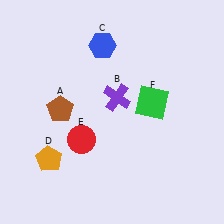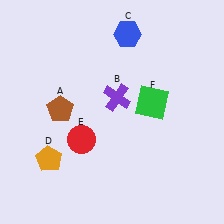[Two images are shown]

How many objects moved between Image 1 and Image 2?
1 object moved between the two images.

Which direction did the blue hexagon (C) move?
The blue hexagon (C) moved right.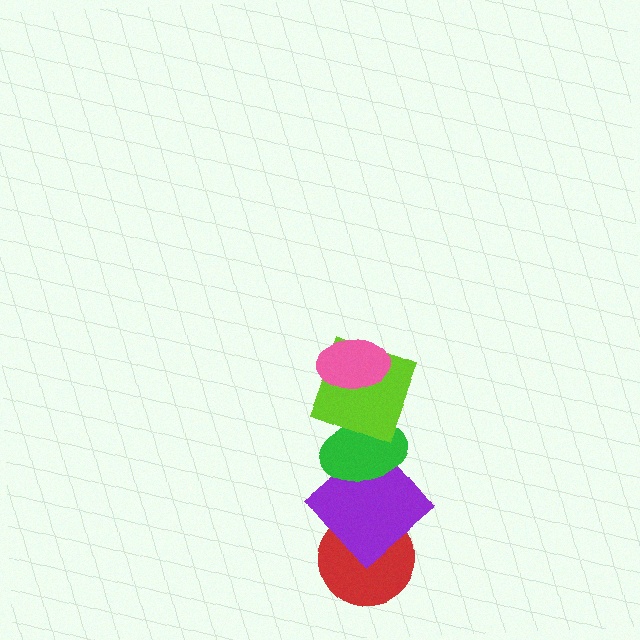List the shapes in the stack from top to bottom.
From top to bottom: the pink ellipse, the lime square, the green ellipse, the purple diamond, the red circle.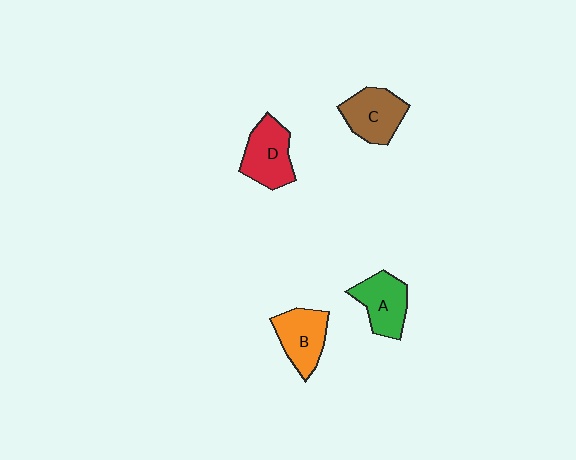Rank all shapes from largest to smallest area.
From largest to smallest: D (red), C (brown), B (orange), A (green).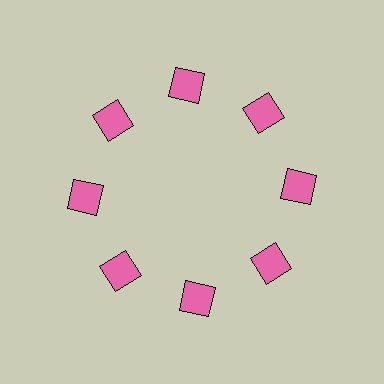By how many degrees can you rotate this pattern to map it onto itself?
The pattern maps onto itself every 45 degrees of rotation.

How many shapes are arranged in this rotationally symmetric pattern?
There are 8 shapes, arranged in 8 groups of 1.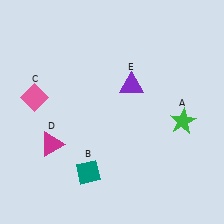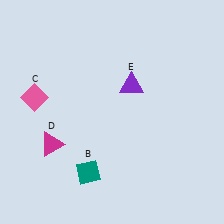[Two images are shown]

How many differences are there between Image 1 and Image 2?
There is 1 difference between the two images.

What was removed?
The green star (A) was removed in Image 2.